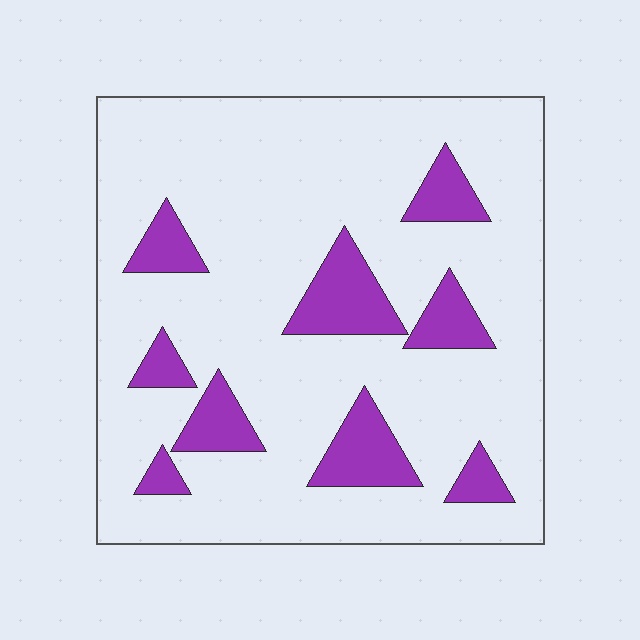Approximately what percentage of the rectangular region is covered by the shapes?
Approximately 15%.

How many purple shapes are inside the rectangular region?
9.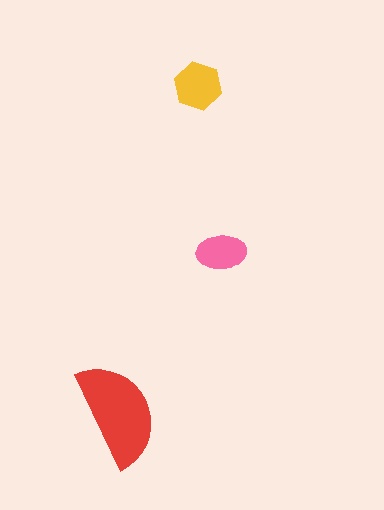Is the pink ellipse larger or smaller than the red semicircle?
Smaller.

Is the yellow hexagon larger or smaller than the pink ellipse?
Larger.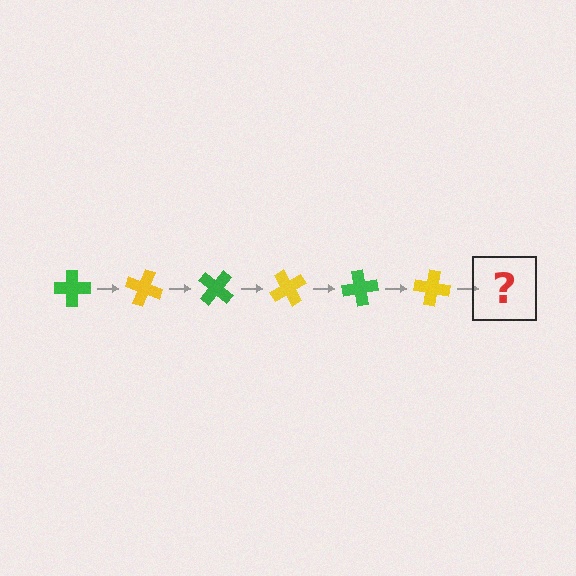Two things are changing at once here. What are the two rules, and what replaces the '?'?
The two rules are that it rotates 20 degrees each step and the color cycles through green and yellow. The '?' should be a green cross, rotated 120 degrees from the start.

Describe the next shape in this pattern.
It should be a green cross, rotated 120 degrees from the start.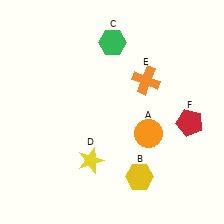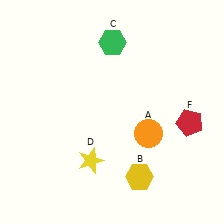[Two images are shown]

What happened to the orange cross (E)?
The orange cross (E) was removed in Image 2. It was in the top-right area of Image 1.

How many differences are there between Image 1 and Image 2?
There is 1 difference between the two images.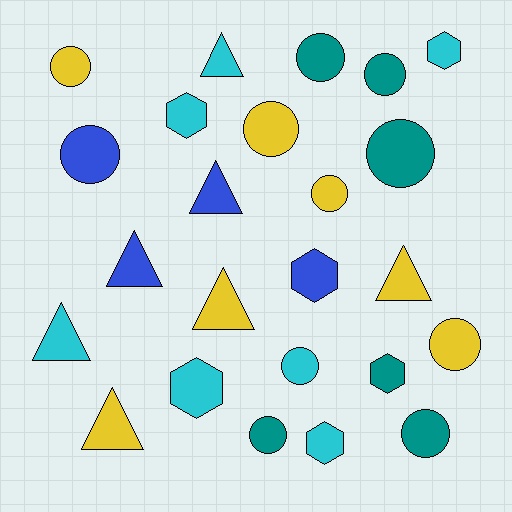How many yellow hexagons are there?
There are no yellow hexagons.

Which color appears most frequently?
Cyan, with 7 objects.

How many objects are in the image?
There are 24 objects.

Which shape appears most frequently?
Circle, with 11 objects.